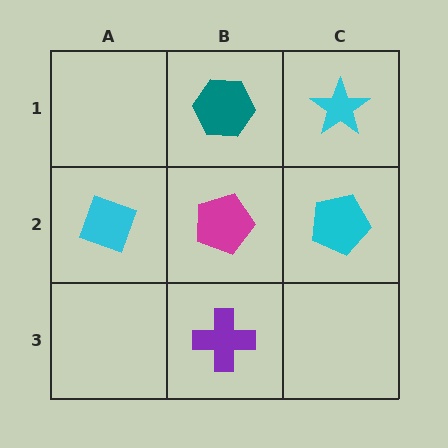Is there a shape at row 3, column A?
No, that cell is empty.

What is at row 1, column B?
A teal hexagon.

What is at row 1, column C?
A cyan star.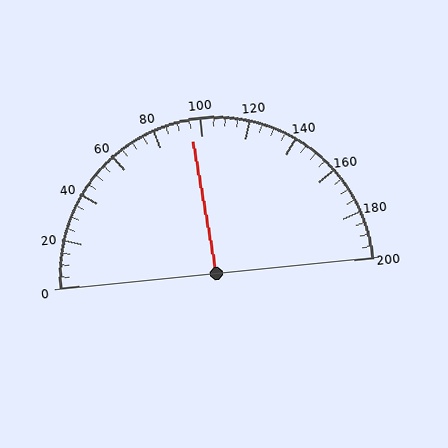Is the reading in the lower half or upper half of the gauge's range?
The reading is in the lower half of the range (0 to 200).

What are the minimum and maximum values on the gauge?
The gauge ranges from 0 to 200.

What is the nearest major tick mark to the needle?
The nearest major tick mark is 100.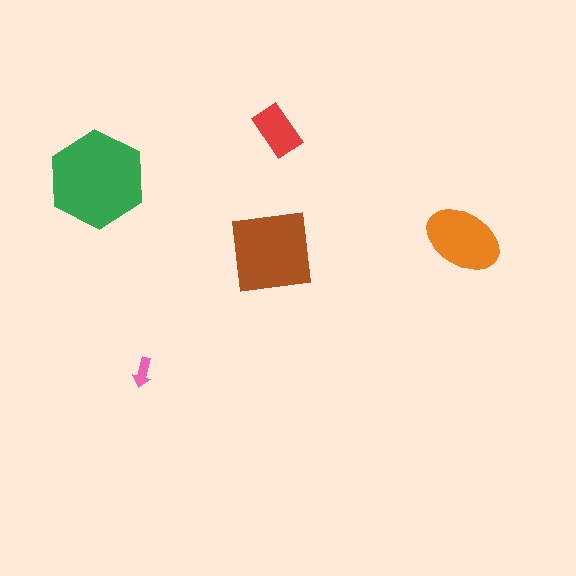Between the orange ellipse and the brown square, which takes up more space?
The brown square.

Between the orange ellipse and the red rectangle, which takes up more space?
The orange ellipse.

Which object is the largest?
The green hexagon.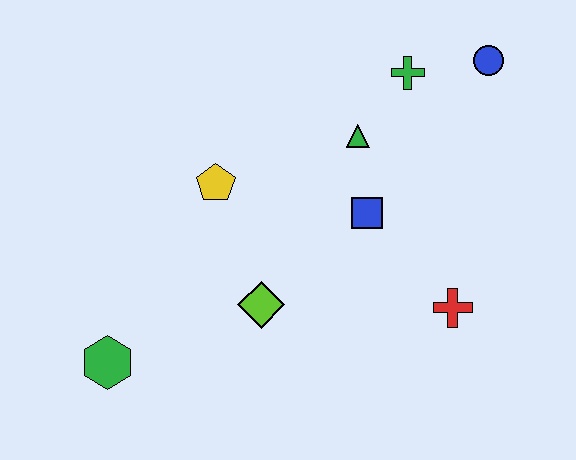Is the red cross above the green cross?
No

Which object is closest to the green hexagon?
The lime diamond is closest to the green hexagon.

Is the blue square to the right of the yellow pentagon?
Yes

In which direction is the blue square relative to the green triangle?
The blue square is below the green triangle.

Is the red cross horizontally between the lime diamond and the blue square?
No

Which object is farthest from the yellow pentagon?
The blue circle is farthest from the yellow pentagon.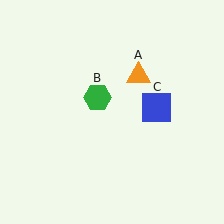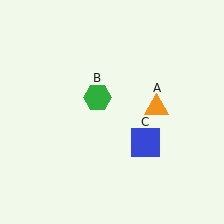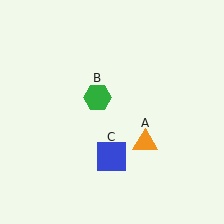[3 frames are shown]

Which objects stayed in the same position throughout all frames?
Green hexagon (object B) remained stationary.